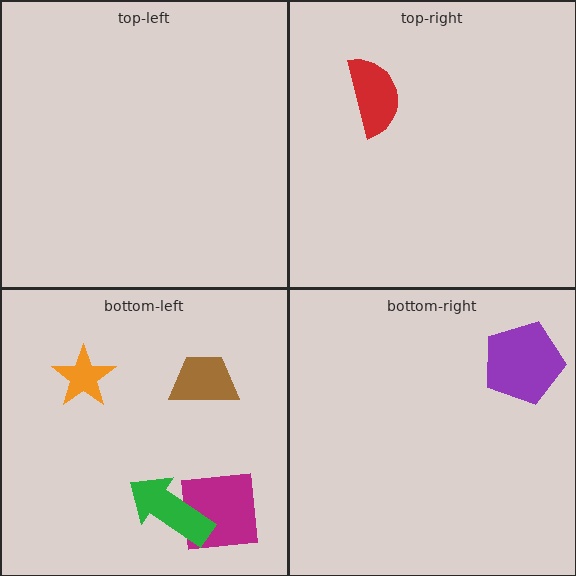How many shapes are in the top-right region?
1.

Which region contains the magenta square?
The bottom-left region.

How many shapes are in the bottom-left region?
4.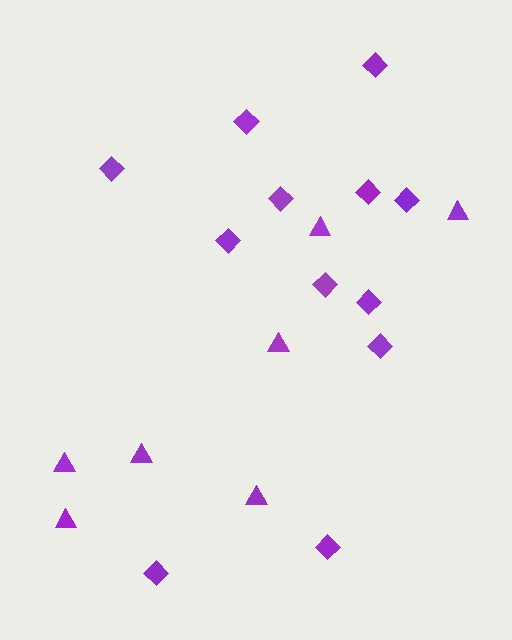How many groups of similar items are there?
There are 2 groups: one group of triangles (7) and one group of diamonds (12).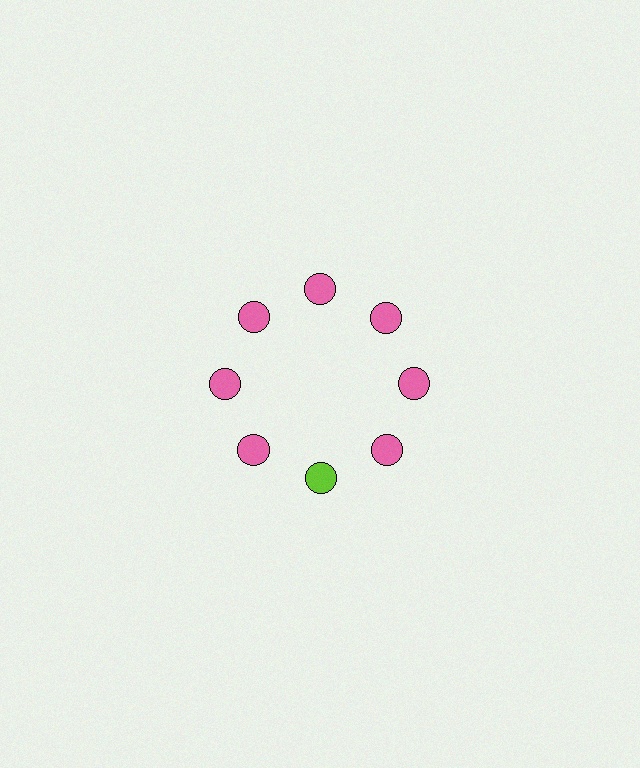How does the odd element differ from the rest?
It has a different color: lime instead of pink.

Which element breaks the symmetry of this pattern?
The lime circle at roughly the 6 o'clock position breaks the symmetry. All other shapes are pink circles.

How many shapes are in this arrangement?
There are 8 shapes arranged in a ring pattern.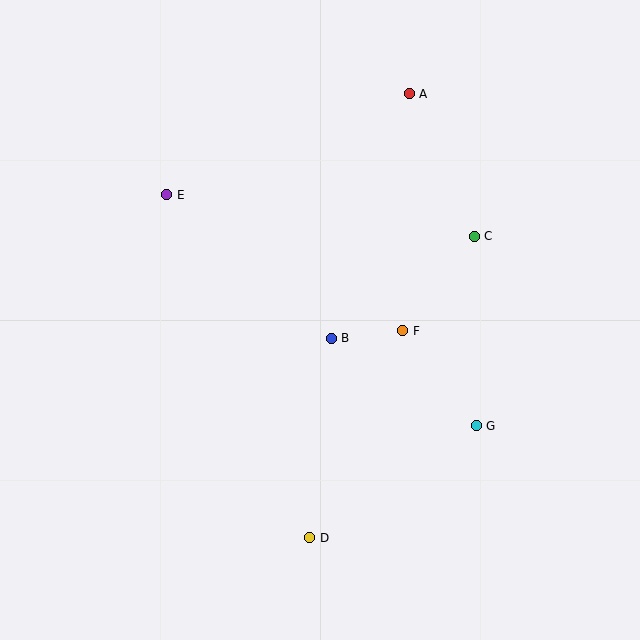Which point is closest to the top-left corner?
Point E is closest to the top-left corner.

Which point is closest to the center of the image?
Point B at (331, 338) is closest to the center.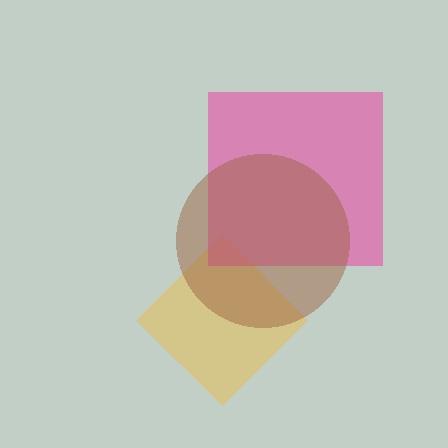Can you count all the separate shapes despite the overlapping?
Yes, there are 3 separate shapes.